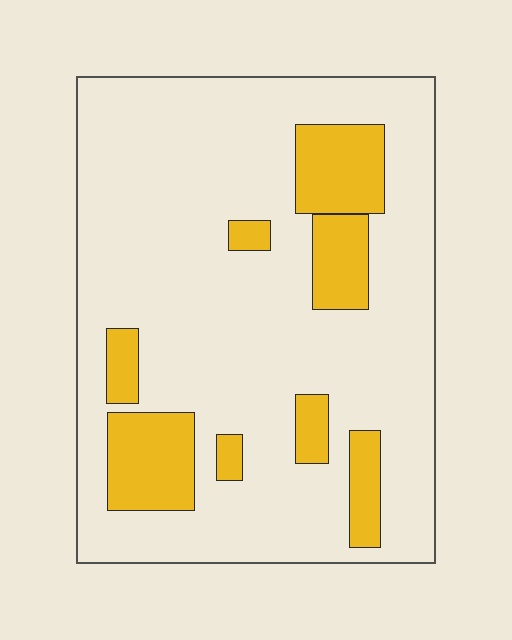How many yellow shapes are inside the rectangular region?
8.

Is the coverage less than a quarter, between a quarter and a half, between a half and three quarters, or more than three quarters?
Less than a quarter.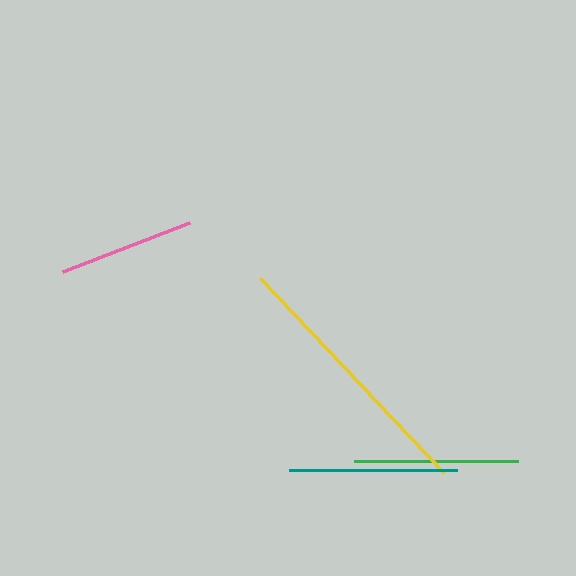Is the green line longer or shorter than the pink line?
The green line is longer than the pink line.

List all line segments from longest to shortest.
From longest to shortest: yellow, teal, green, pink.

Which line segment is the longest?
The yellow line is the longest at approximately 268 pixels.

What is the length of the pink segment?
The pink segment is approximately 136 pixels long.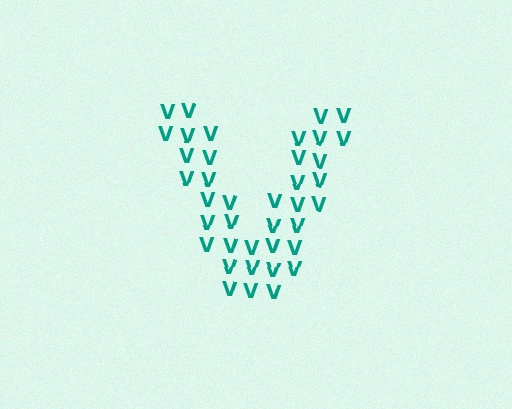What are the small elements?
The small elements are letter V's.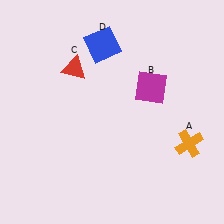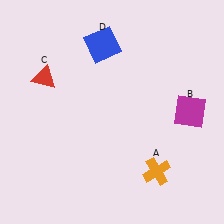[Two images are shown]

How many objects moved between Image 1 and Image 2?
3 objects moved between the two images.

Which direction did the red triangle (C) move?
The red triangle (C) moved left.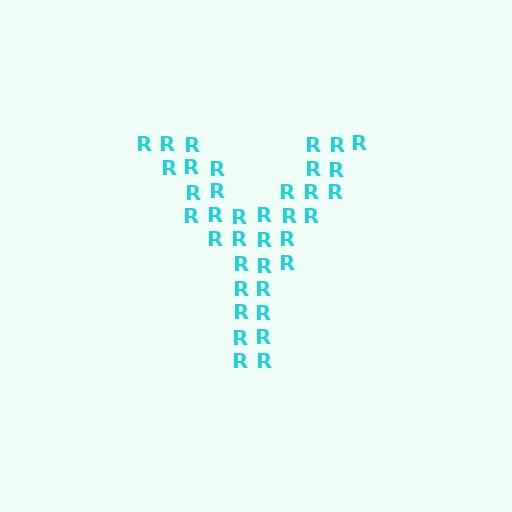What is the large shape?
The large shape is the letter Y.